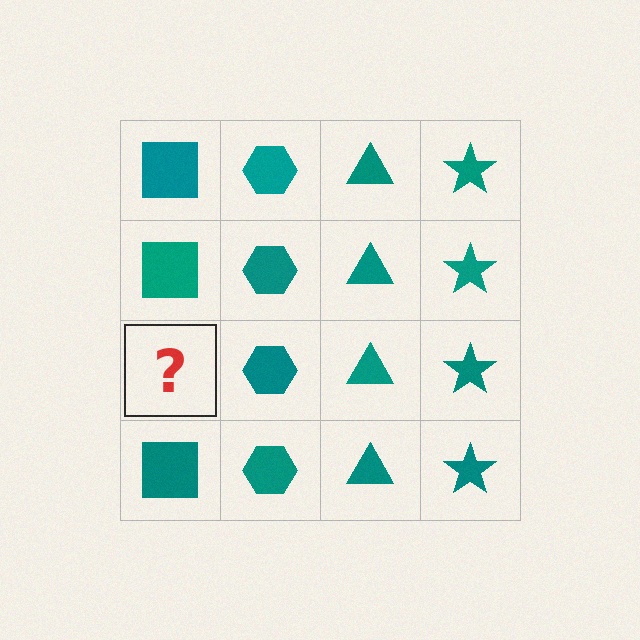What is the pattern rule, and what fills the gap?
The rule is that each column has a consistent shape. The gap should be filled with a teal square.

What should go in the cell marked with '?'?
The missing cell should contain a teal square.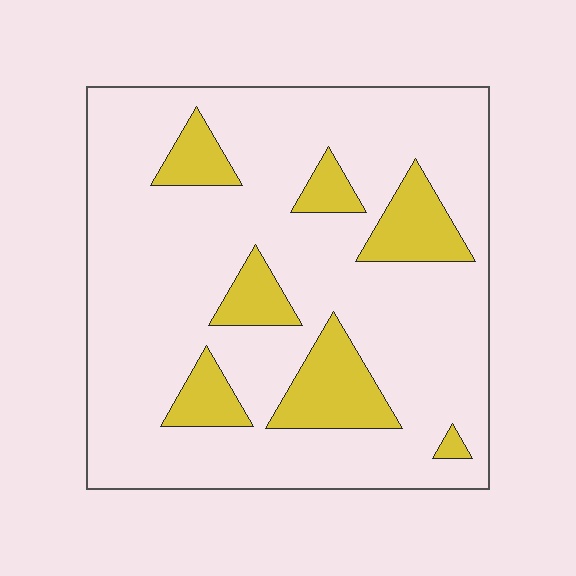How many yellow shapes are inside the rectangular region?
7.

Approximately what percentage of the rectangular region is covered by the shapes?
Approximately 20%.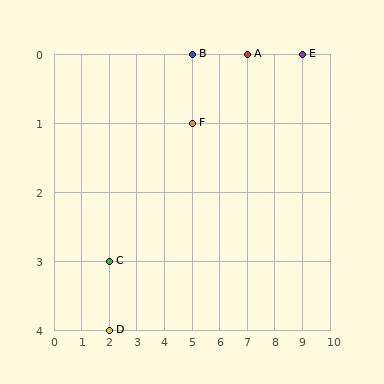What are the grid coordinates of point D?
Point D is at grid coordinates (2, 4).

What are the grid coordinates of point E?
Point E is at grid coordinates (9, 0).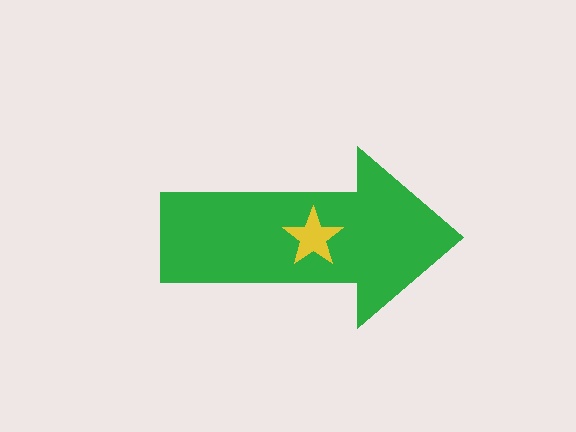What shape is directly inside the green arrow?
The yellow star.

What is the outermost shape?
The green arrow.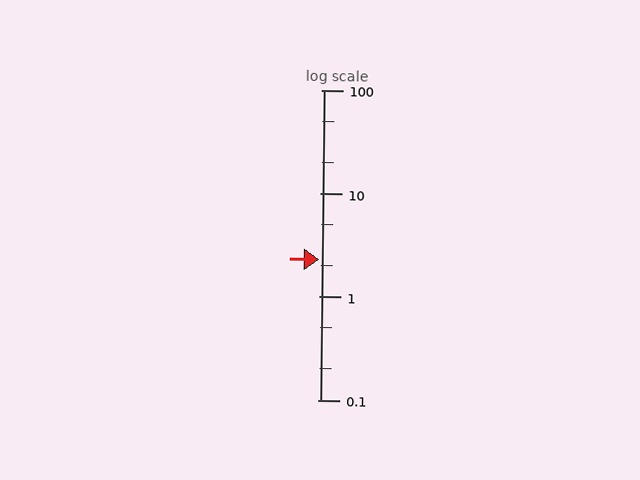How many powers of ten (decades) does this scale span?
The scale spans 3 decades, from 0.1 to 100.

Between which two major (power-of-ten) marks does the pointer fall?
The pointer is between 1 and 10.